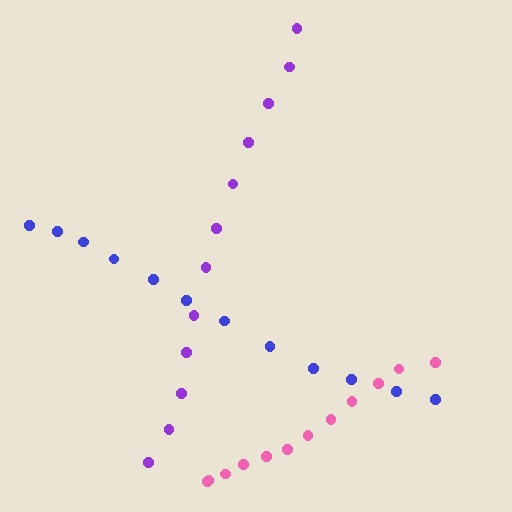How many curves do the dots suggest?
There are 3 distinct paths.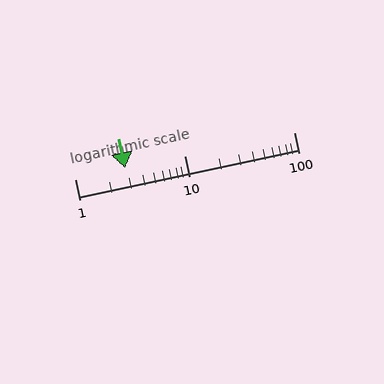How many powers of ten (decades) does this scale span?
The scale spans 2 decades, from 1 to 100.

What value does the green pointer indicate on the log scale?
The pointer indicates approximately 2.9.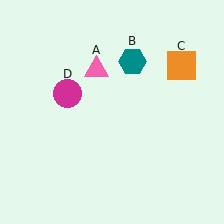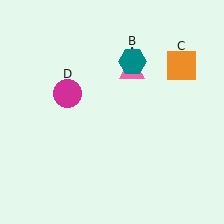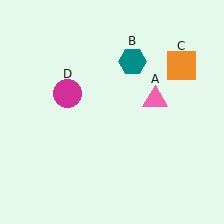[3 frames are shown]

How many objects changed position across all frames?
1 object changed position: pink triangle (object A).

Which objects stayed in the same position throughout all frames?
Teal hexagon (object B) and orange square (object C) and magenta circle (object D) remained stationary.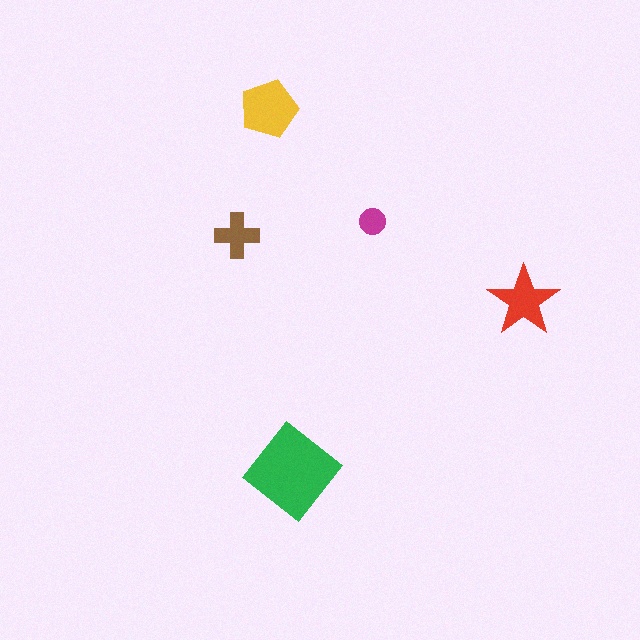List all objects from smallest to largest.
The magenta circle, the brown cross, the red star, the yellow pentagon, the green diamond.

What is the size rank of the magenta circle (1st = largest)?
5th.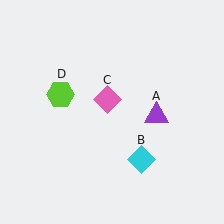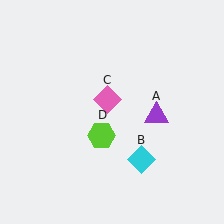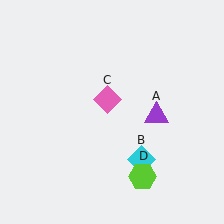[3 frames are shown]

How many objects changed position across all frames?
1 object changed position: lime hexagon (object D).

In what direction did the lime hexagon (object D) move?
The lime hexagon (object D) moved down and to the right.